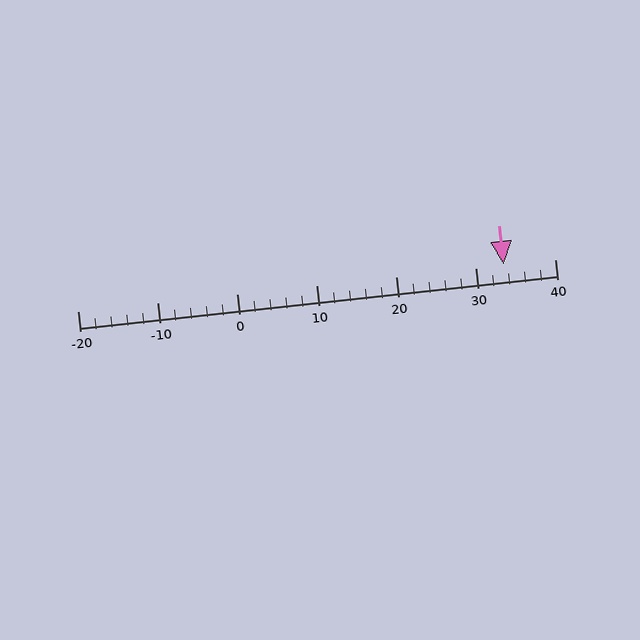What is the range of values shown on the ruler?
The ruler shows values from -20 to 40.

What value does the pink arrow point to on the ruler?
The pink arrow points to approximately 34.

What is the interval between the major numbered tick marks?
The major tick marks are spaced 10 units apart.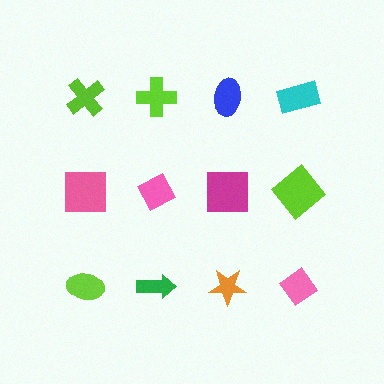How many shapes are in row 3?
4 shapes.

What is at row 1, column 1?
A lime cross.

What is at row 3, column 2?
A green arrow.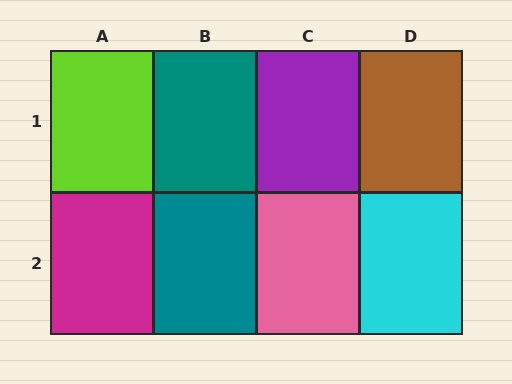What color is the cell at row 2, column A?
Magenta.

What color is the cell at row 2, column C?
Pink.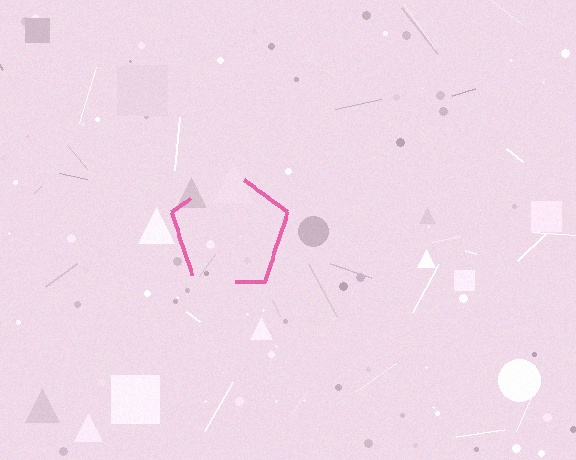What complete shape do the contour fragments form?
The contour fragments form a pentagon.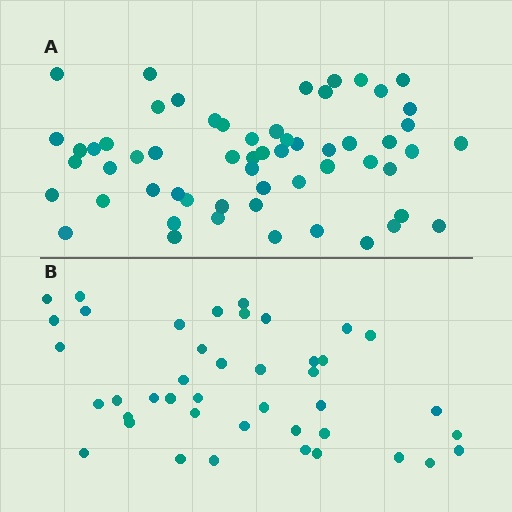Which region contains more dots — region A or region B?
Region A (the top region) has more dots.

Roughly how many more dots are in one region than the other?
Region A has approximately 15 more dots than region B.